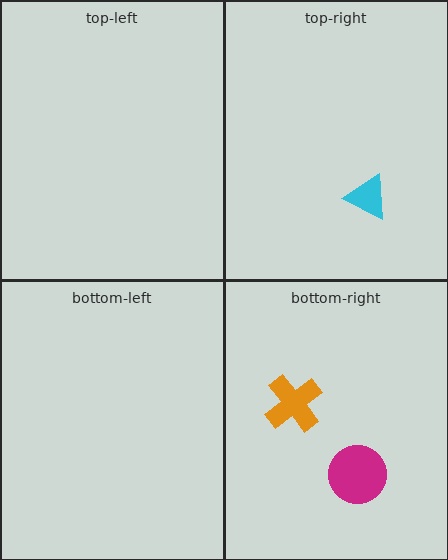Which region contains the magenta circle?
The bottom-right region.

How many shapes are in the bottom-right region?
2.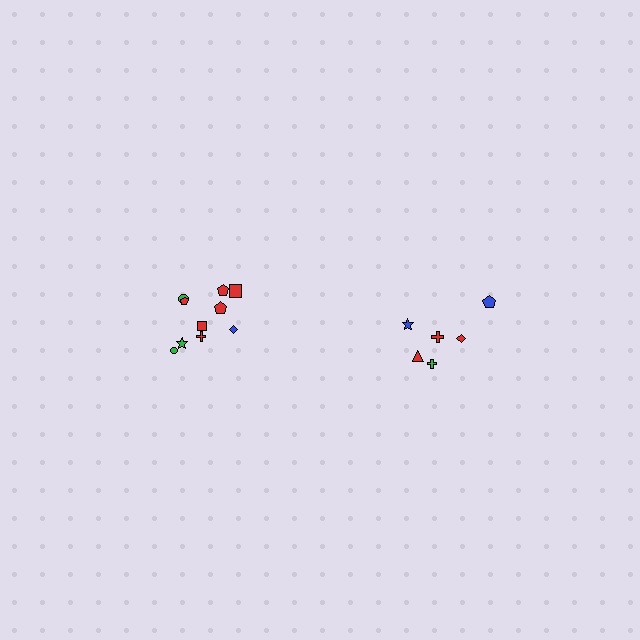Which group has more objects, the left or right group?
The left group.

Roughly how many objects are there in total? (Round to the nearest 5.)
Roughly 15 objects in total.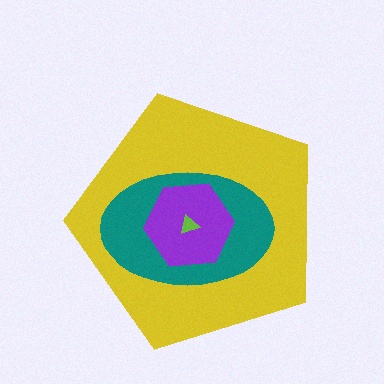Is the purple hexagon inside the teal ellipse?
Yes.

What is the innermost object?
The lime triangle.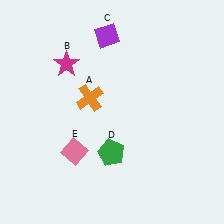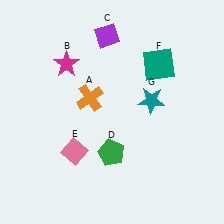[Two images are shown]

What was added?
A teal square (F), a teal star (G) were added in Image 2.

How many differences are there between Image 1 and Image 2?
There are 2 differences between the two images.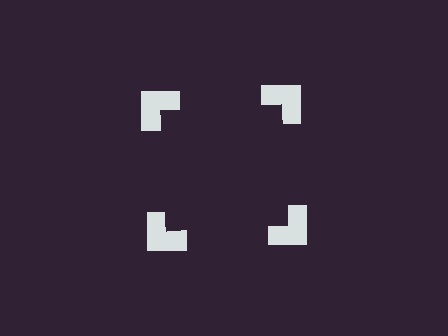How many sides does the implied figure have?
4 sides.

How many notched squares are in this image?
There are 4 — one at each vertex of the illusory square.